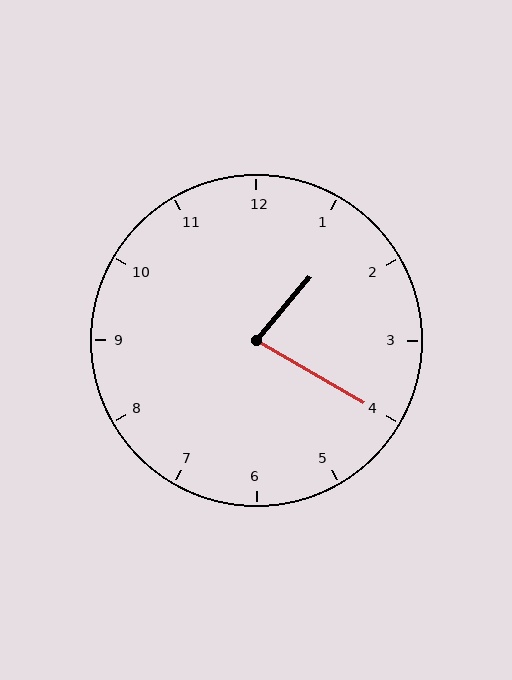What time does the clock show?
1:20.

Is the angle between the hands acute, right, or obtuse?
It is acute.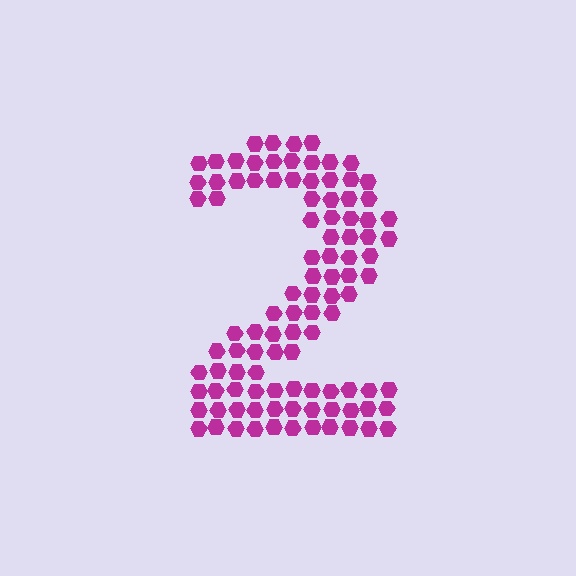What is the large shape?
The large shape is the digit 2.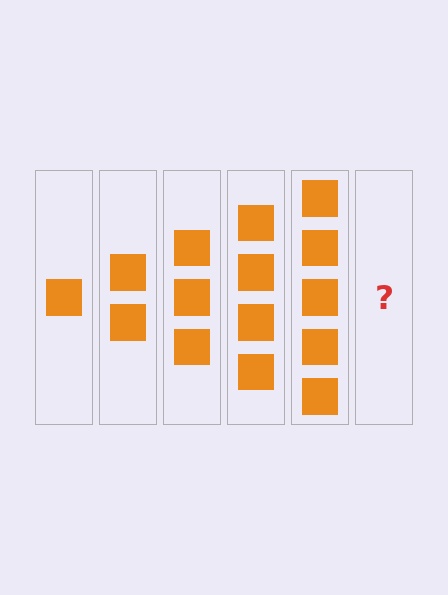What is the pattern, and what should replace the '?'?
The pattern is that each step adds one more square. The '?' should be 6 squares.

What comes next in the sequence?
The next element should be 6 squares.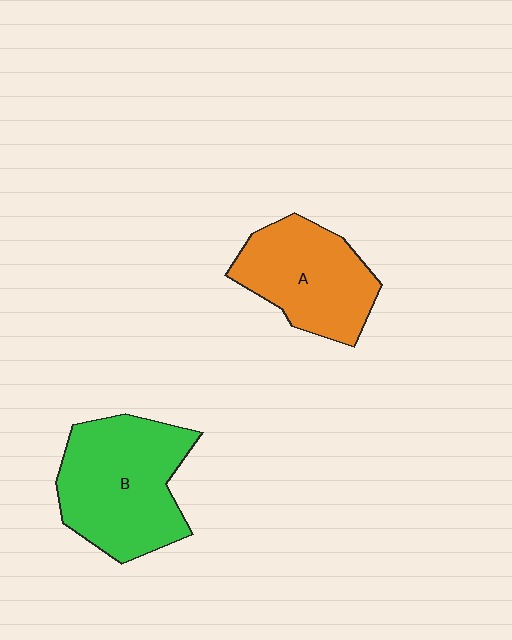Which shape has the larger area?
Shape B (green).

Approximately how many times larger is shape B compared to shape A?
Approximately 1.3 times.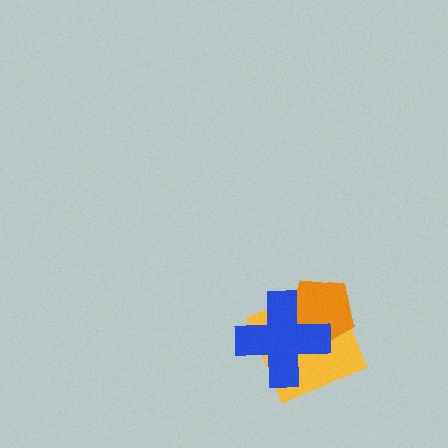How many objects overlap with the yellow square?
2 objects overlap with the yellow square.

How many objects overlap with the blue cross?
2 objects overlap with the blue cross.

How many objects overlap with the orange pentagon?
2 objects overlap with the orange pentagon.